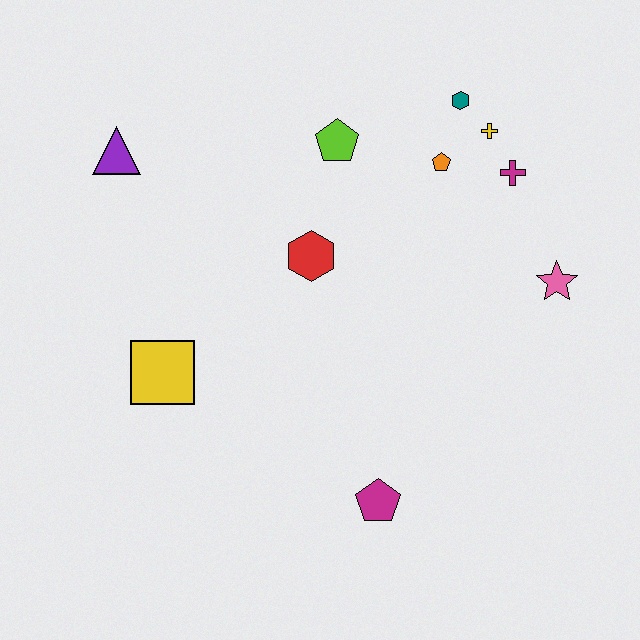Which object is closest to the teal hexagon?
The yellow cross is closest to the teal hexagon.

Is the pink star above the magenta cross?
No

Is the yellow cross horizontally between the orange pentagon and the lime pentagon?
No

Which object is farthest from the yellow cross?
The yellow square is farthest from the yellow cross.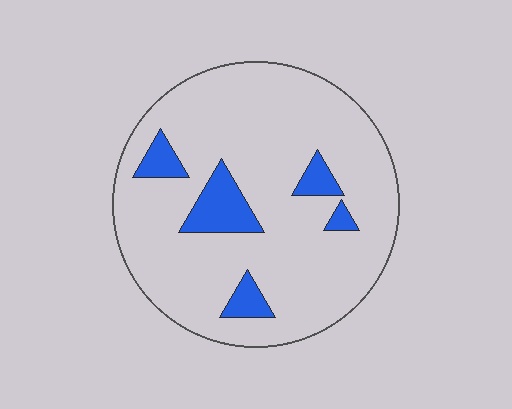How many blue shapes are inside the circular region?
5.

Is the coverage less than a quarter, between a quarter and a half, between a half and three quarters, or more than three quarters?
Less than a quarter.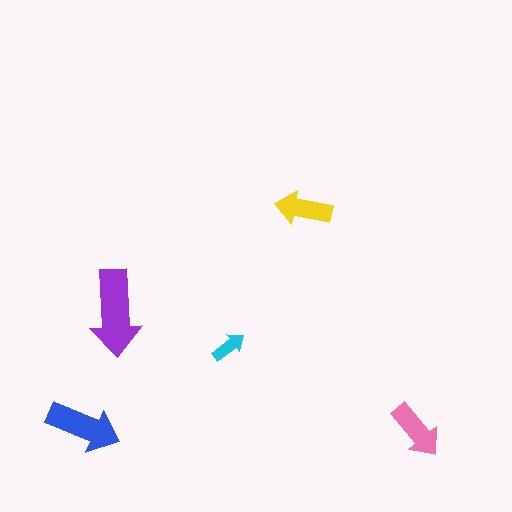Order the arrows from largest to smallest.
the purple one, the blue one, the pink one, the yellow one, the cyan one.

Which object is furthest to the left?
The blue arrow is leftmost.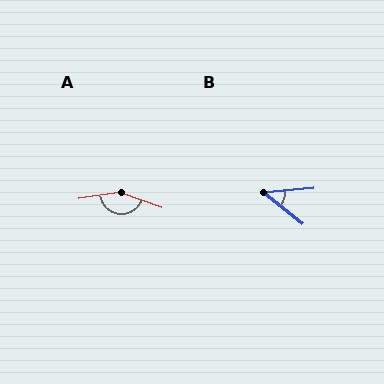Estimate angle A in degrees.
Approximately 151 degrees.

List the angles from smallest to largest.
B (43°), A (151°).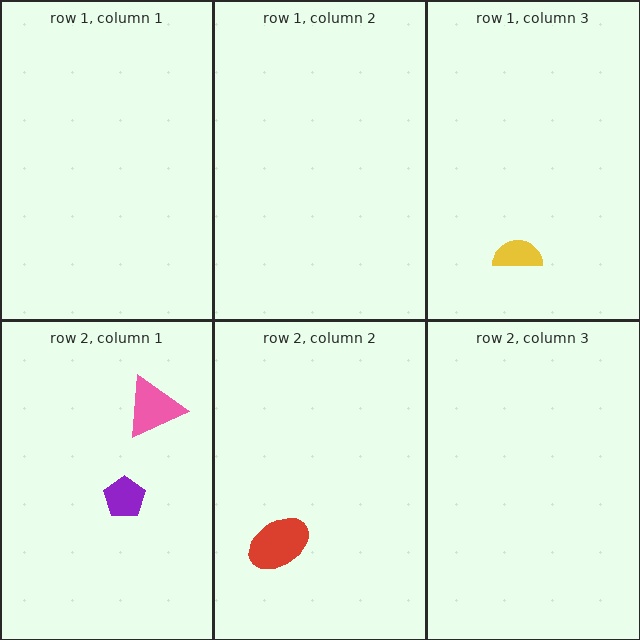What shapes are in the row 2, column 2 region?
The red ellipse.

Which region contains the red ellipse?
The row 2, column 2 region.